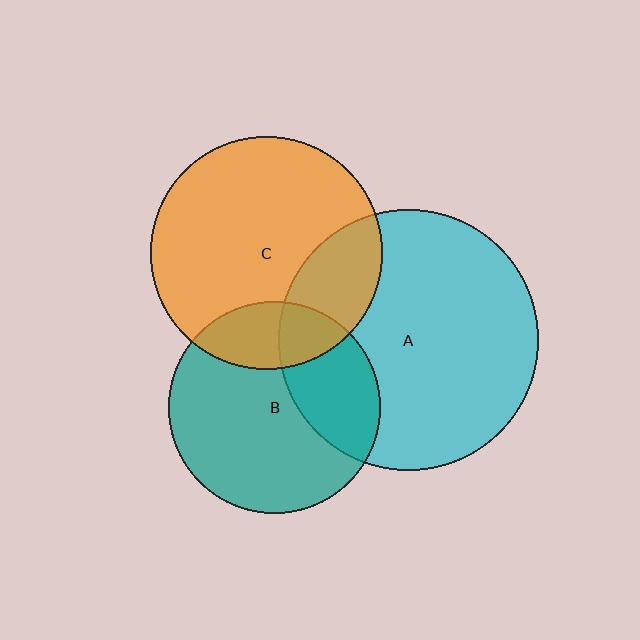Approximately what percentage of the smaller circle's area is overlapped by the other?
Approximately 20%.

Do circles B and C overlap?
Yes.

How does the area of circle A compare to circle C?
Approximately 1.3 times.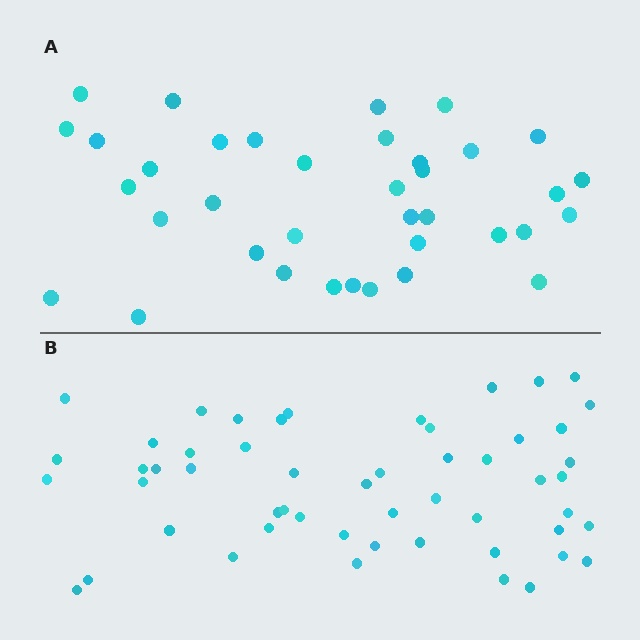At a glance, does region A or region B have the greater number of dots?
Region B (the bottom region) has more dots.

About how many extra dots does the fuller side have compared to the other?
Region B has approximately 15 more dots than region A.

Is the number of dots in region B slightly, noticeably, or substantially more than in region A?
Region B has noticeably more, but not dramatically so. The ratio is roughly 1.4 to 1.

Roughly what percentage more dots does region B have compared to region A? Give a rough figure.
About 45% more.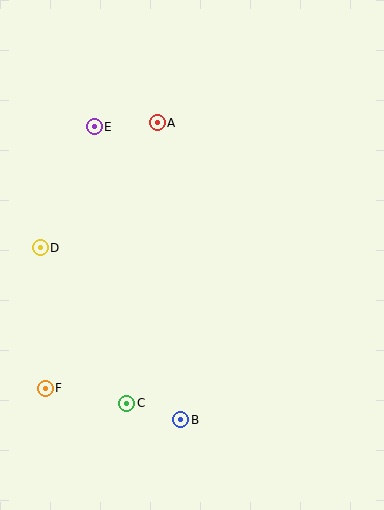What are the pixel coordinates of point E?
Point E is at (94, 127).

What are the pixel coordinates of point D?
Point D is at (40, 248).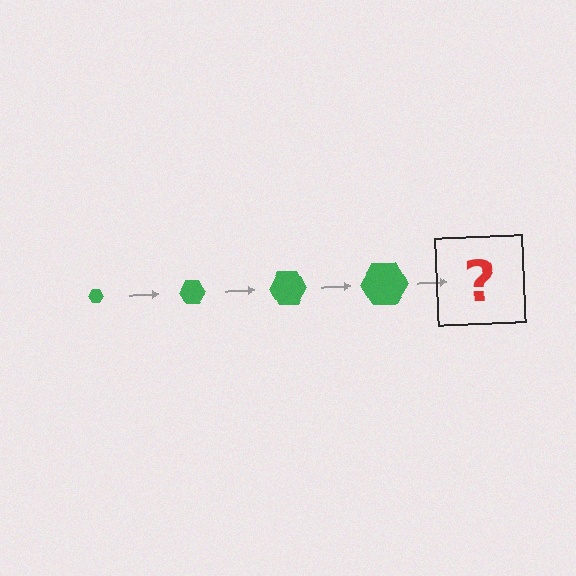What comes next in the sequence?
The next element should be a green hexagon, larger than the previous one.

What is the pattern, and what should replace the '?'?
The pattern is that the hexagon gets progressively larger each step. The '?' should be a green hexagon, larger than the previous one.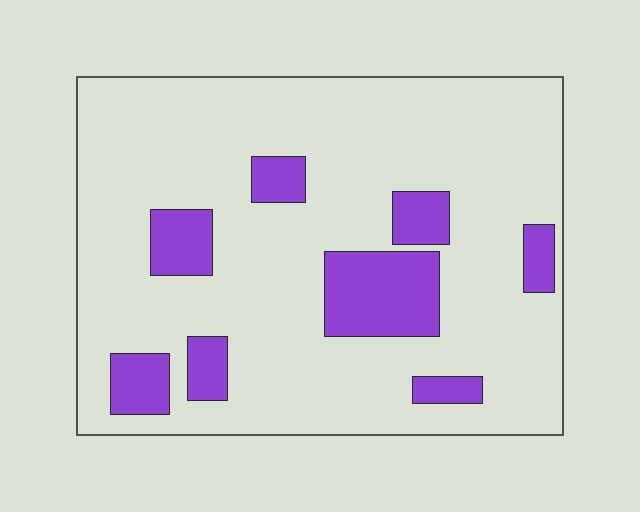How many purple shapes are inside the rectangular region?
8.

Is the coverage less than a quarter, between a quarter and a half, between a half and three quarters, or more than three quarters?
Less than a quarter.